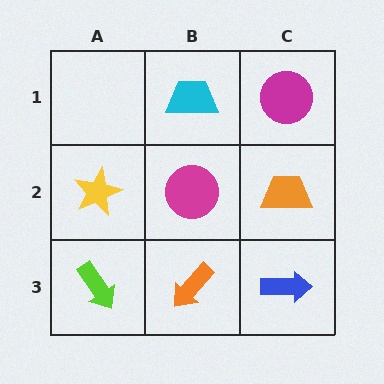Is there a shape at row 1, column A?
No, that cell is empty.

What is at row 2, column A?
A yellow star.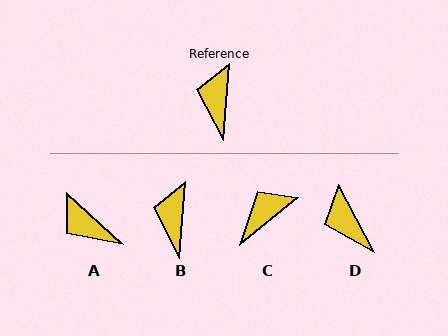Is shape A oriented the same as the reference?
No, it is off by about 52 degrees.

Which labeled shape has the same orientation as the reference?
B.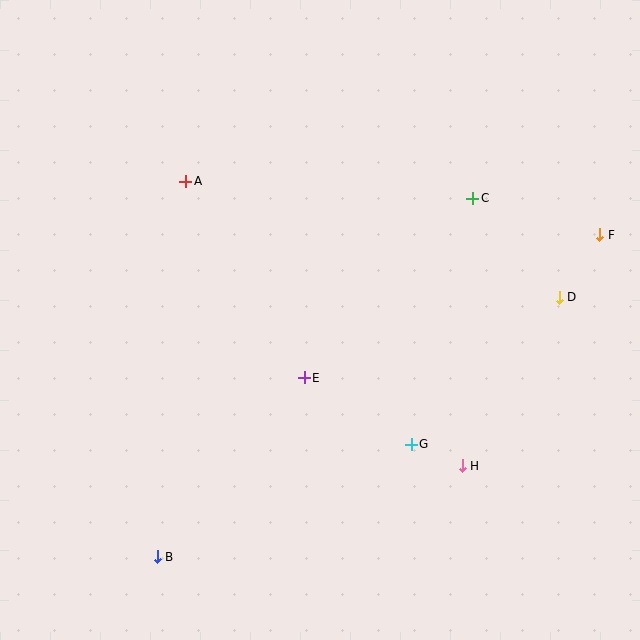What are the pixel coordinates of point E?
Point E is at (304, 378).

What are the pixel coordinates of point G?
Point G is at (411, 444).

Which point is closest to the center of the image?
Point E at (304, 378) is closest to the center.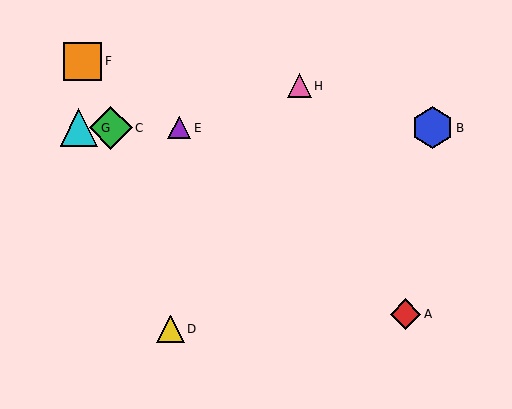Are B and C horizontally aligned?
Yes, both are at y≈128.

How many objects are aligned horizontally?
4 objects (B, C, E, G) are aligned horizontally.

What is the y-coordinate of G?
Object G is at y≈128.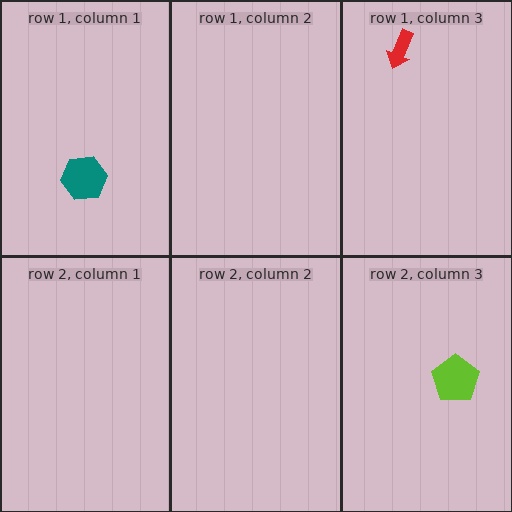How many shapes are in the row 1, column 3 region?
1.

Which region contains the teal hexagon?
The row 1, column 1 region.